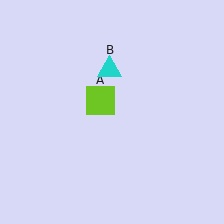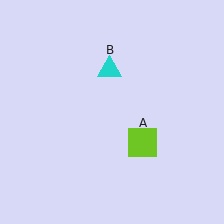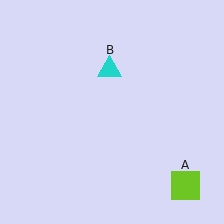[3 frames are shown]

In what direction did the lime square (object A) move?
The lime square (object A) moved down and to the right.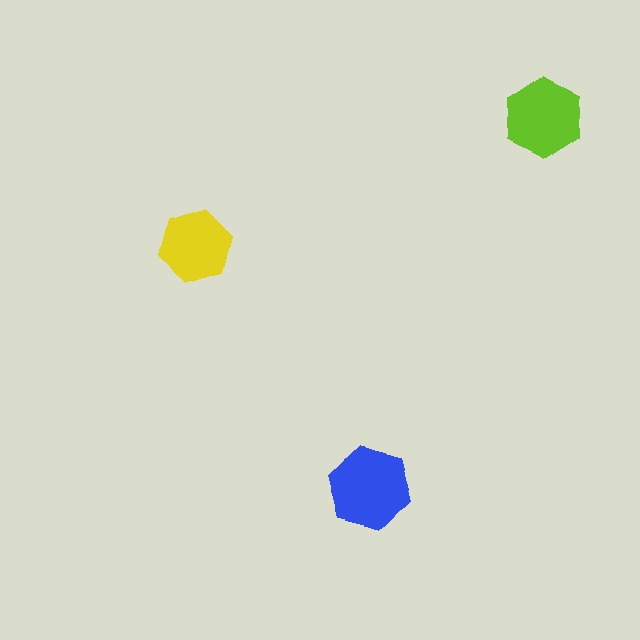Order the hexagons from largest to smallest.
the blue one, the lime one, the yellow one.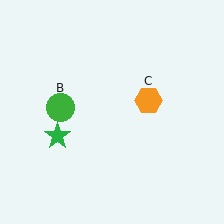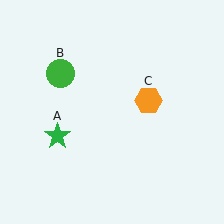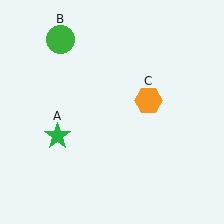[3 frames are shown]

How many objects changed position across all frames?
1 object changed position: green circle (object B).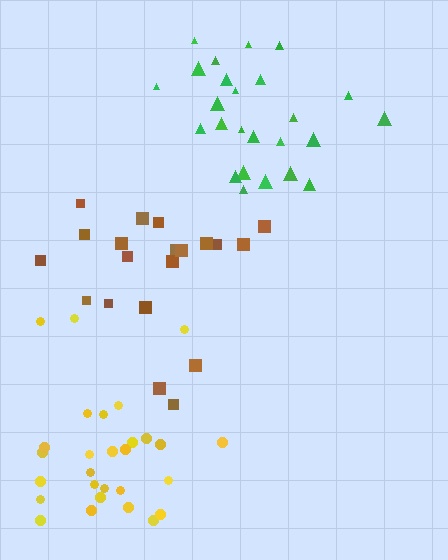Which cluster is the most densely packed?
Green.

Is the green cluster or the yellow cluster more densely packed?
Green.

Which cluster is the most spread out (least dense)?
Brown.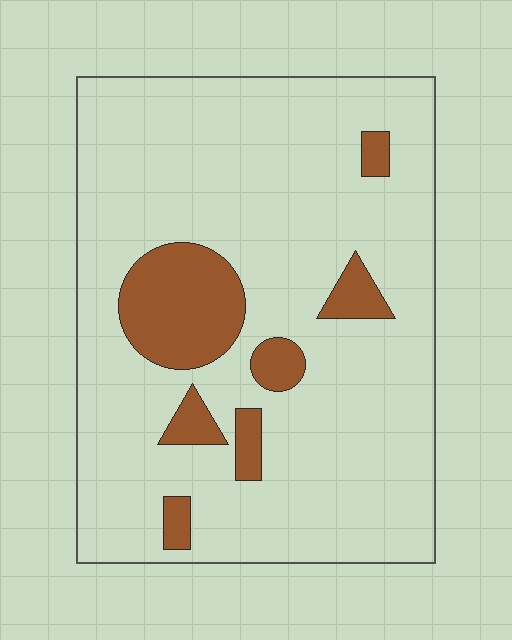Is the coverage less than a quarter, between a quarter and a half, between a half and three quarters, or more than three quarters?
Less than a quarter.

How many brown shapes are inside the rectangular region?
7.